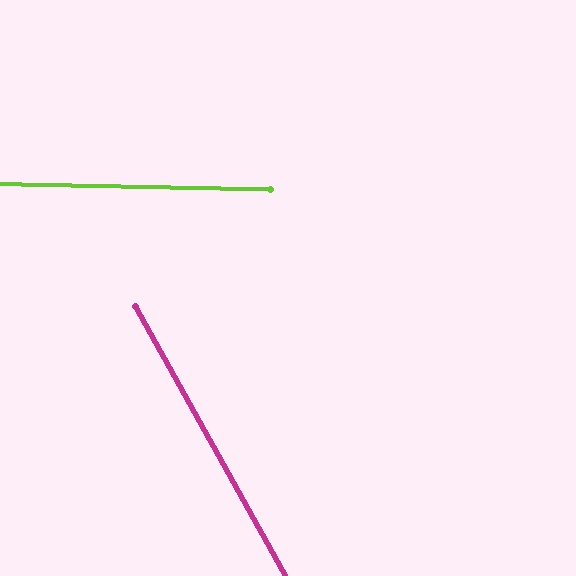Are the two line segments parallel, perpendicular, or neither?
Neither parallel nor perpendicular — they differ by about 60°.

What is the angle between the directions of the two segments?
Approximately 60 degrees.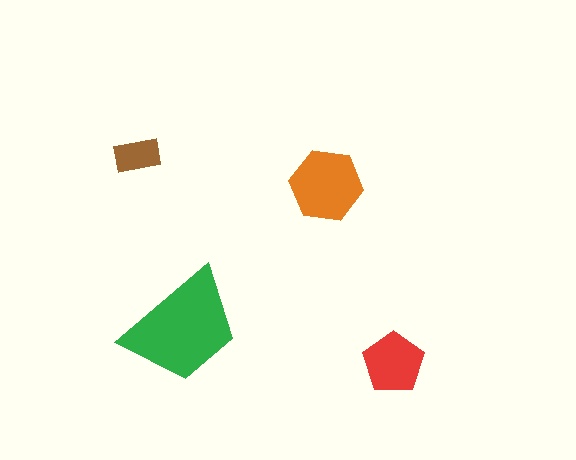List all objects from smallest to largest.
The brown rectangle, the red pentagon, the orange hexagon, the green trapezoid.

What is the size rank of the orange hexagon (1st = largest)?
2nd.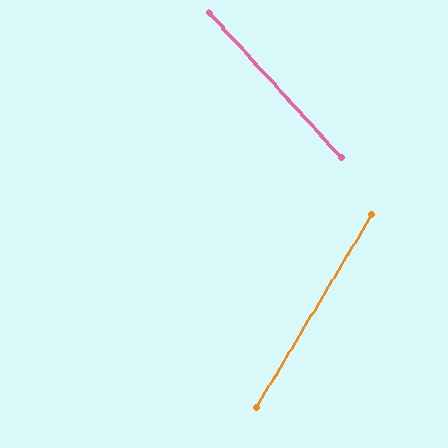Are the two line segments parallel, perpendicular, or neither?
Neither parallel nor perpendicular — they differ by about 73°.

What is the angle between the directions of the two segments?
Approximately 73 degrees.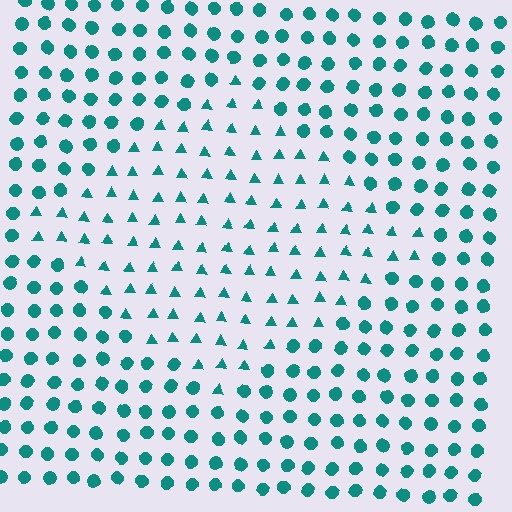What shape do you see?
I see a diamond.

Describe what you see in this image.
The image is filled with small teal elements arranged in a uniform grid. A diamond-shaped region contains triangles, while the surrounding area contains circles. The boundary is defined purely by the change in element shape.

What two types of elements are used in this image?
The image uses triangles inside the diamond region and circles outside it.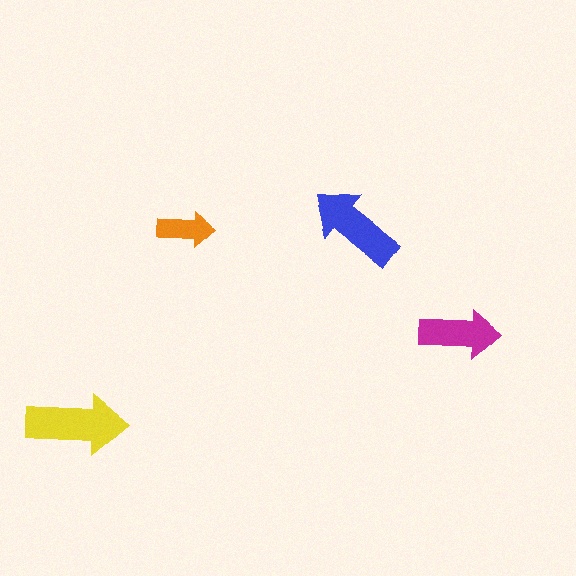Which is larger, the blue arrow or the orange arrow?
The blue one.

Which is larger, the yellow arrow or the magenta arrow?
The yellow one.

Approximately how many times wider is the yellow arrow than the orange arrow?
About 2 times wider.